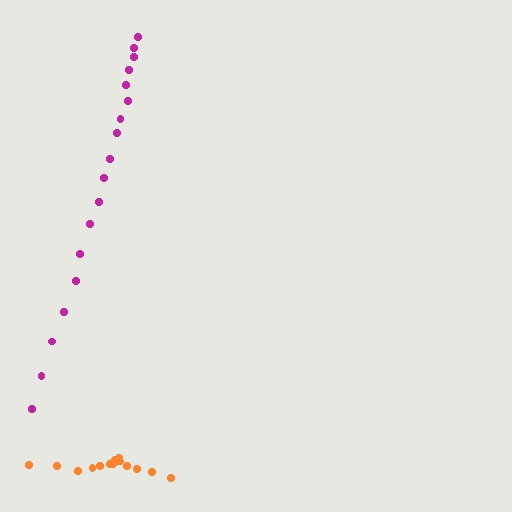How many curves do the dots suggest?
There are 2 distinct paths.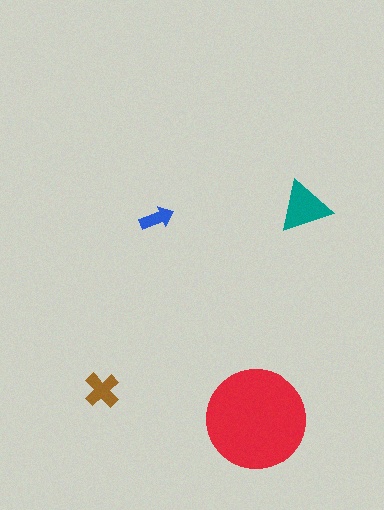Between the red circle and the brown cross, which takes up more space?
The red circle.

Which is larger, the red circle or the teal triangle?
The red circle.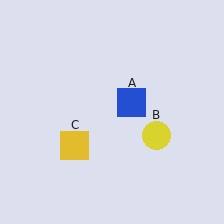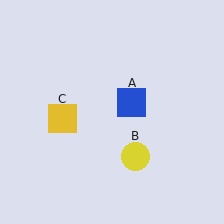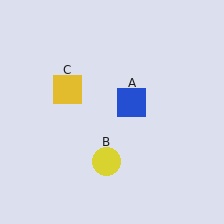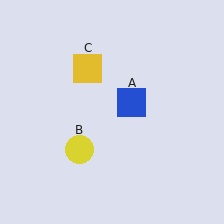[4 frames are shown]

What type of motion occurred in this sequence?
The yellow circle (object B), yellow square (object C) rotated clockwise around the center of the scene.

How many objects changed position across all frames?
2 objects changed position: yellow circle (object B), yellow square (object C).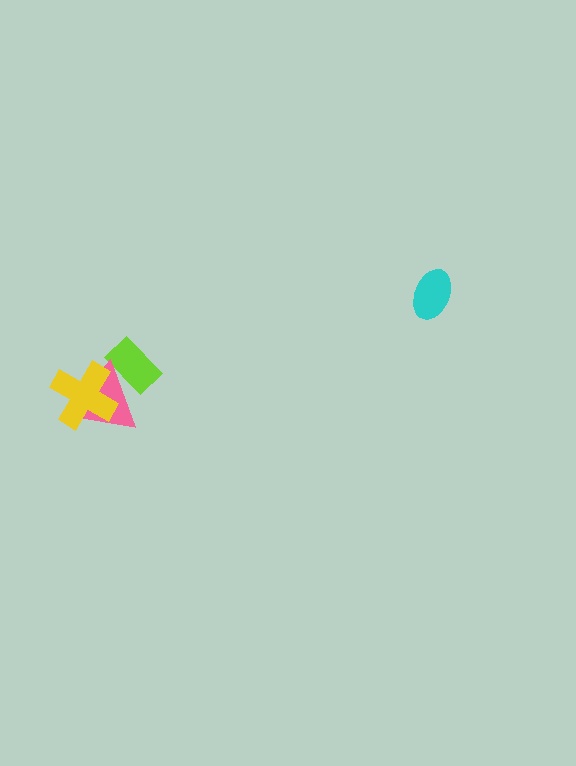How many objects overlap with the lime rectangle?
1 object overlaps with the lime rectangle.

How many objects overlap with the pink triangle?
2 objects overlap with the pink triangle.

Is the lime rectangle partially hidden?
Yes, it is partially covered by another shape.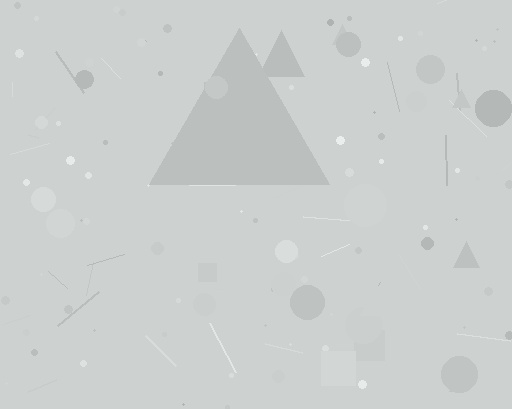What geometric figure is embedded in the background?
A triangle is embedded in the background.